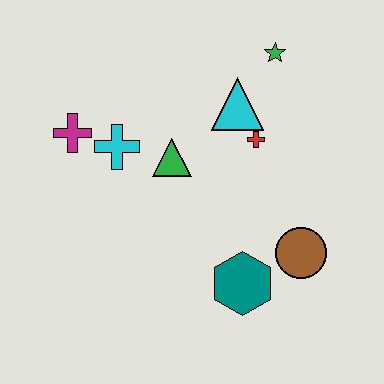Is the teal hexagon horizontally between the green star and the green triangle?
Yes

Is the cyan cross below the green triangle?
No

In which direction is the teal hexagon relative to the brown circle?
The teal hexagon is to the left of the brown circle.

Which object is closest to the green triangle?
The cyan cross is closest to the green triangle.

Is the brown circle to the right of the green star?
Yes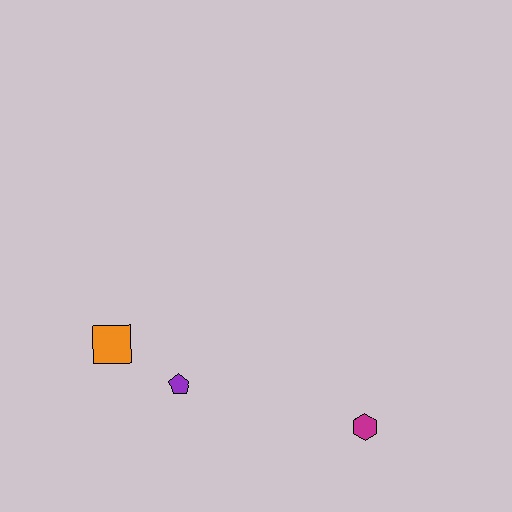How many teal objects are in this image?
There are no teal objects.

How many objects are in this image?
There are 3 objects.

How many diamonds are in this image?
There are no diamonds.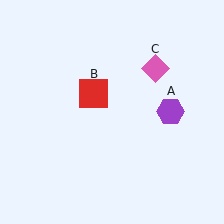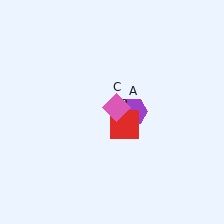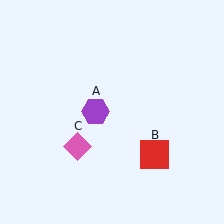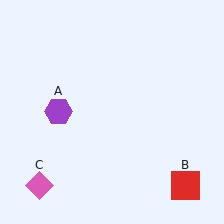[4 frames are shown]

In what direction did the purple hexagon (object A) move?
The purple hexagon (object A) moved left.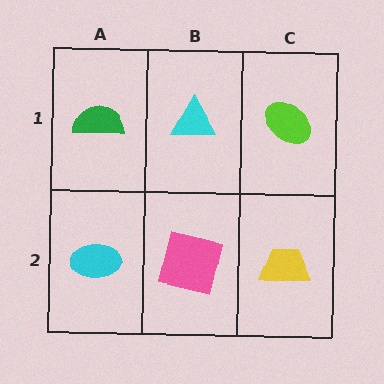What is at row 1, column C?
A lime ellipse.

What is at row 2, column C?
A yellow trapezoid.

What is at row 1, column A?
A green semicircle.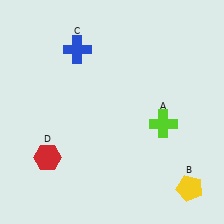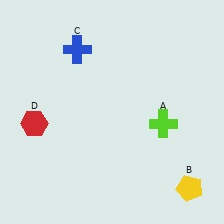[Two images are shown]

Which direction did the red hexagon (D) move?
The red hexagon (D) moved up.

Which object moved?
The red hexagon (D) moved up.